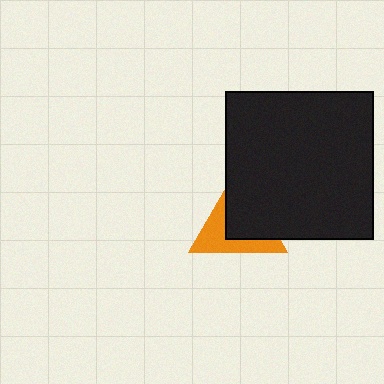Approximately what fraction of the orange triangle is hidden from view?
Roughly 53% of the orange triangle is hidden behind the black square.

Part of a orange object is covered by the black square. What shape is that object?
It is a triangle.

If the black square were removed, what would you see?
You would see the complete orange triangle.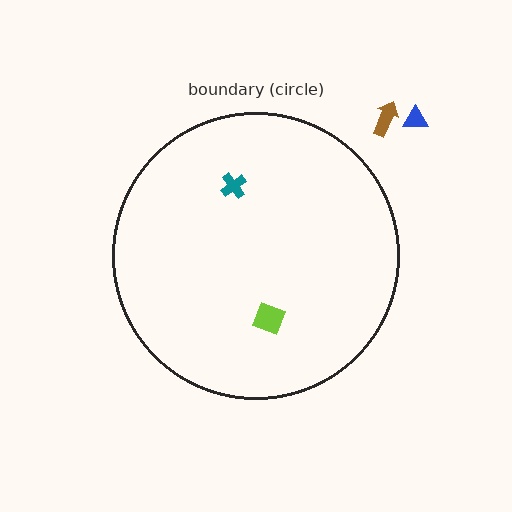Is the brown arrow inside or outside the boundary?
Outside.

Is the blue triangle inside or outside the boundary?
Outside.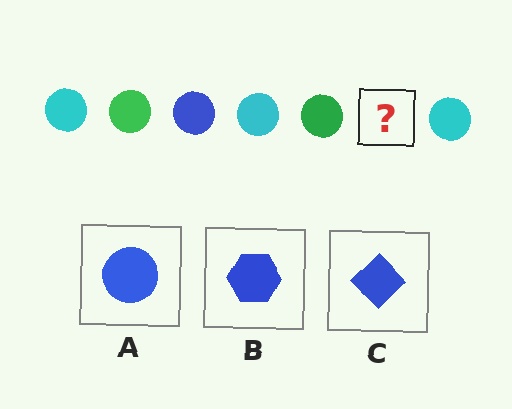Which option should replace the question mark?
Option A.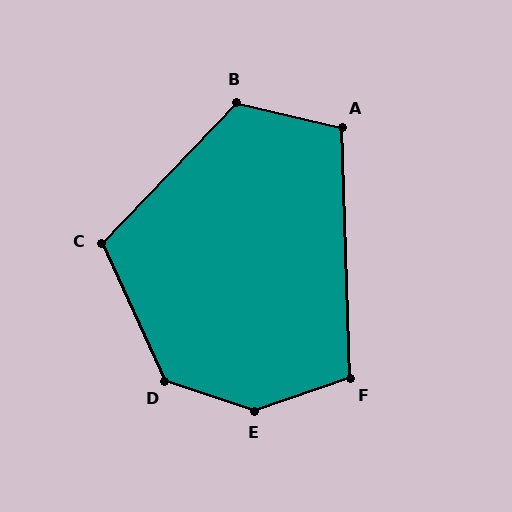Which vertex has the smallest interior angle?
A, at approximately 105 degrees.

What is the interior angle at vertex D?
Approximately 133 degrees (obtuse).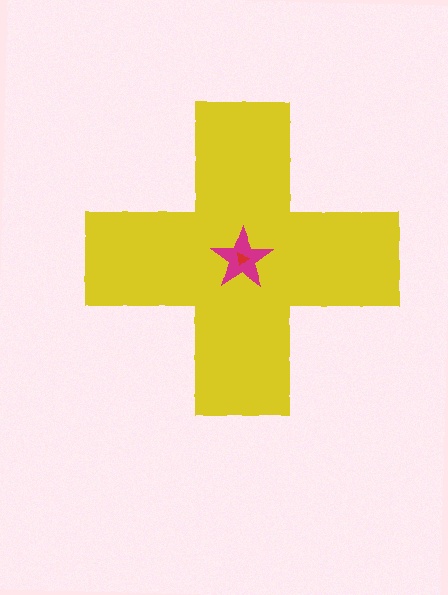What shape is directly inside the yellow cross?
The magenta star.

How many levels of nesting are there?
3.